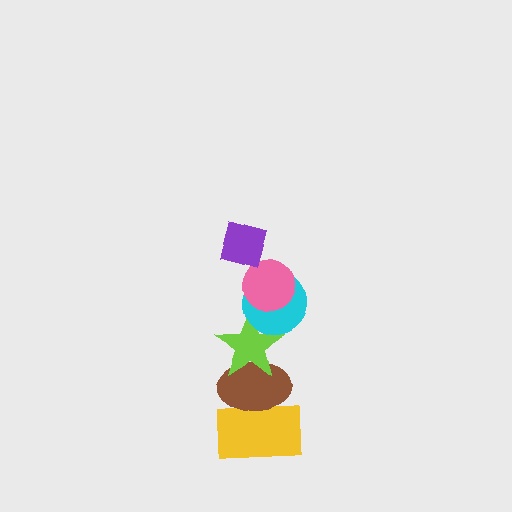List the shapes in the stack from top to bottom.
From top to bottom: the purple diamond, the pink circle, the cyan circle, the lime star, the brown ellipse, the yellow rectangle.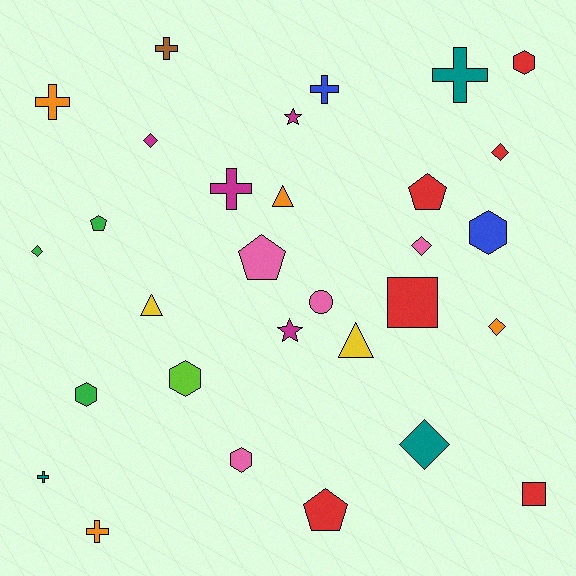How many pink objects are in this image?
There are 4 pink objects.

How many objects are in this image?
There are 30 objects.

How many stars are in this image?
There are 2 stars.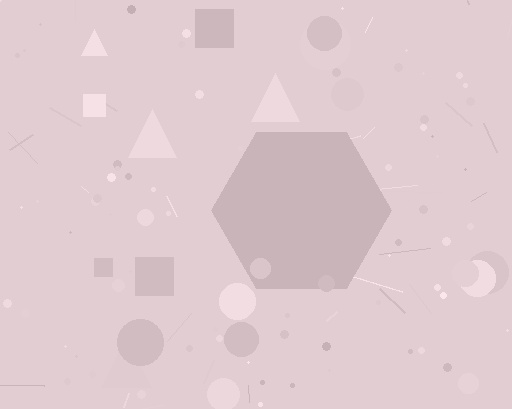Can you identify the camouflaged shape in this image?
The camouflaged shape is a hexagon.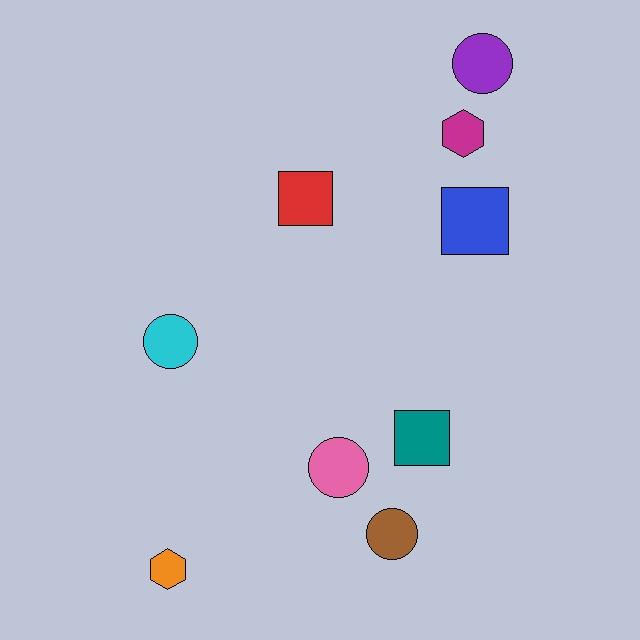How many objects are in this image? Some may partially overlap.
There are 9 objects.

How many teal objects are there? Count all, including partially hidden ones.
There is 1 teal object.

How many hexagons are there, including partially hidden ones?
There are 2 hexagons.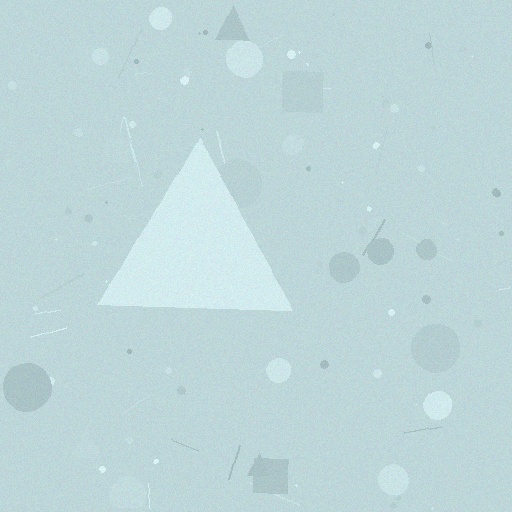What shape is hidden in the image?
A triangle is hidden in the image.